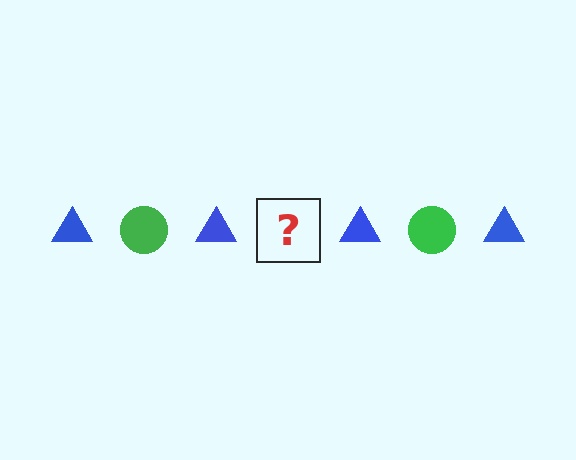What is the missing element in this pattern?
The missing element is a green circle.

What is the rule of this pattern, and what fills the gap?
The rule is that the pattern alternates between blue triangle and green circle. The gap should be filled with a green circle.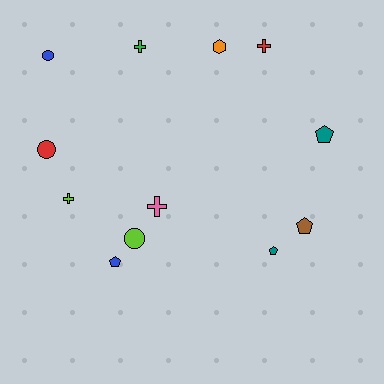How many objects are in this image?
There are 12 objects.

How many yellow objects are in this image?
There are no yellow objects.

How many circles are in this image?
There are 3 circles.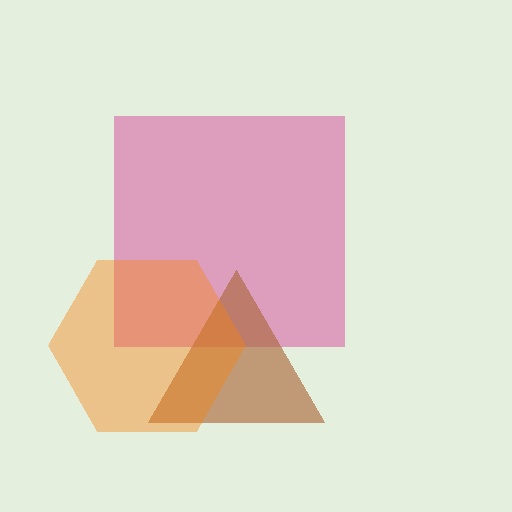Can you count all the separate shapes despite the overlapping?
Yes, there are 3 separate shapes.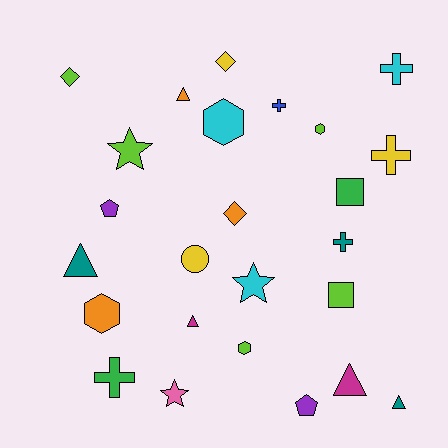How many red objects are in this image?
There are no red objects.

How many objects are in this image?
There are 25 objects.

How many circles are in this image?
There is 1 circle.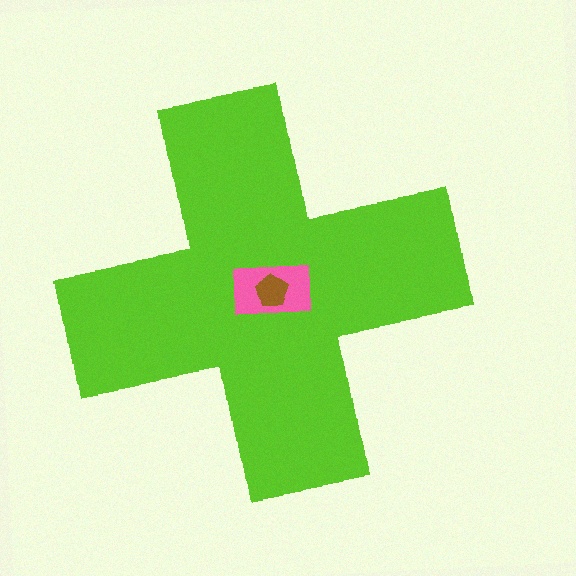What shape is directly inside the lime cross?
The pink rectangle.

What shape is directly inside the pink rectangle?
The brown pentagon.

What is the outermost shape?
The lime cross.